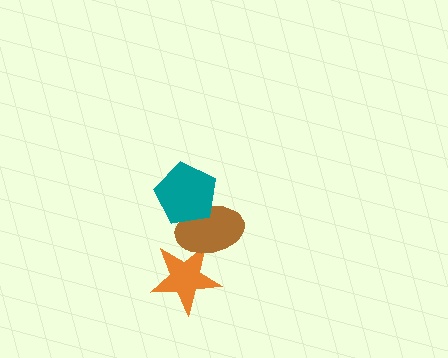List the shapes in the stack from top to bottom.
From top to bottom: the teal pentagon, the brown ellipse, the orange star.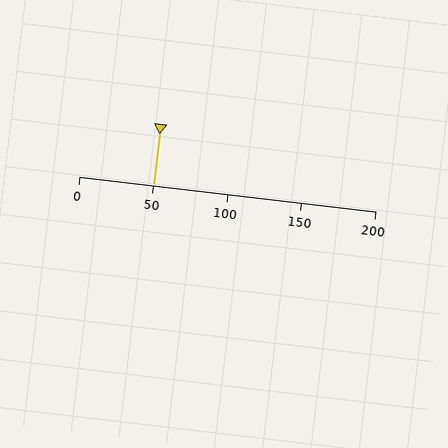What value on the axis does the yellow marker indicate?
The marker indicates approximately 50.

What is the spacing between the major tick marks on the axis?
The major ticks are spaced 50 apart.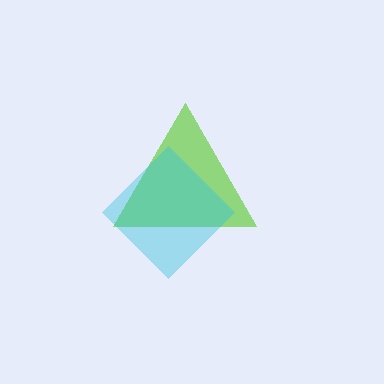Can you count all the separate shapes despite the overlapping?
Yes, there are 2 separate shapes.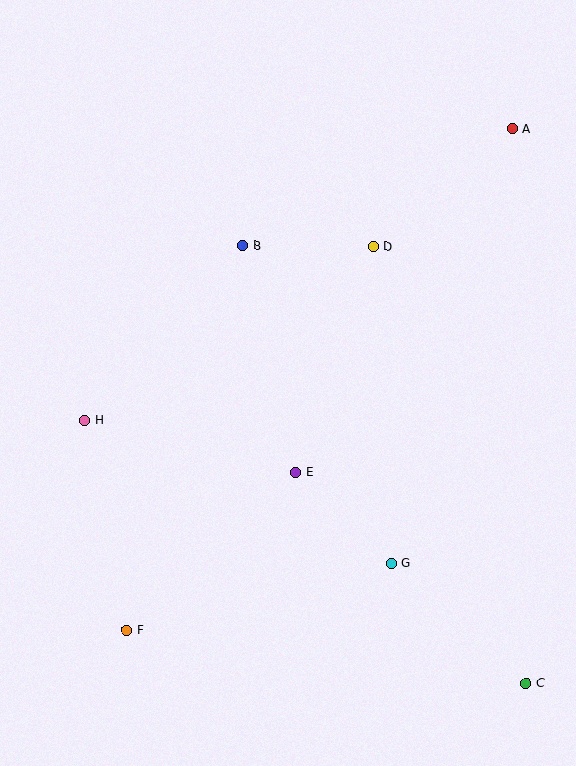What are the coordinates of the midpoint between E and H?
The midpoint between E and H is at (190, 446).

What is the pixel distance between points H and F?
The distance between H and F is 214 pixels.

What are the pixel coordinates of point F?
Point F is at (127, 630).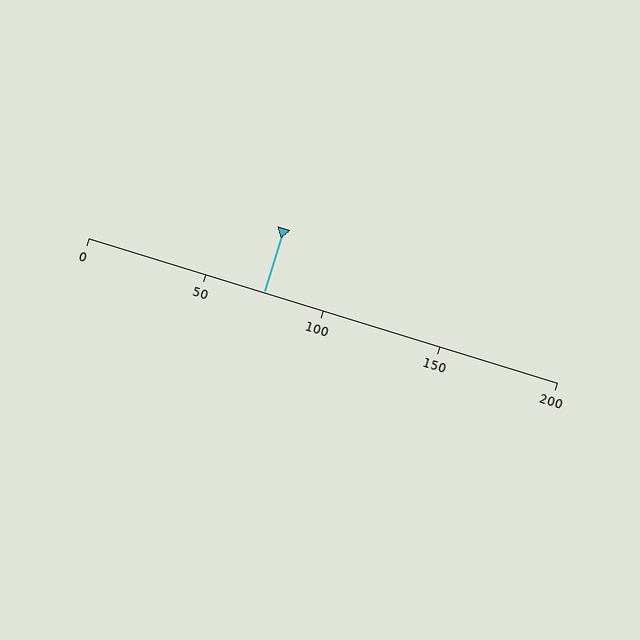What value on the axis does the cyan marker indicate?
The marker indicates approximately 75.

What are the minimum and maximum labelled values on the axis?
The axis runs from 0 to 200.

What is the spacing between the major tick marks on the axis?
The major ticks are spaced 50 apart.